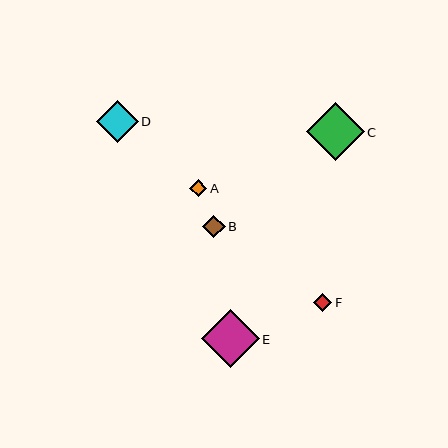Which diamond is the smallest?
Diamond A is the smallest with a size of approximately 17 pixels.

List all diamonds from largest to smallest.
From largest to smallest: E, C, D, B, F, A.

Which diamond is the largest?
Diamond E is the largest with a size of approximately 58 pixels.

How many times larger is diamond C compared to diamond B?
Diamond C is approximately 2.5 times the size of diamond B.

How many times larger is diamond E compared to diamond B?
Diamond E is approximately 2.5 times the size of diamond B.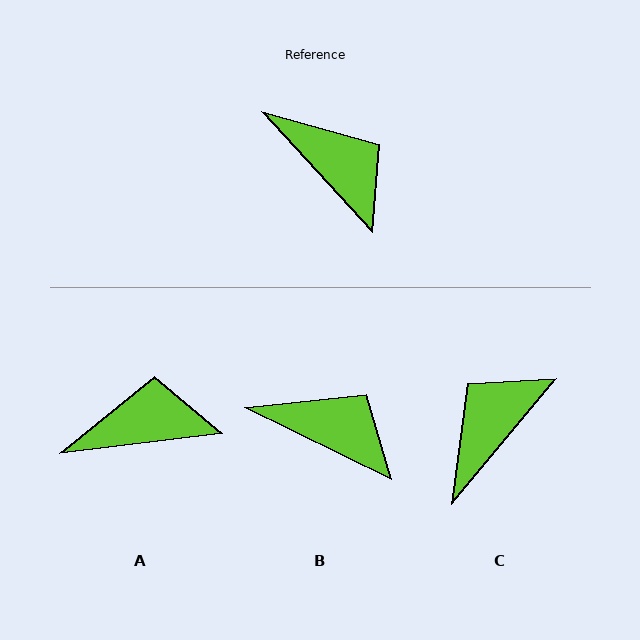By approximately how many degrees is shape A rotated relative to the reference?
Approximately 54 degrees counter-clockwise.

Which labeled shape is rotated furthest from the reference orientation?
C, about 97 degrees away.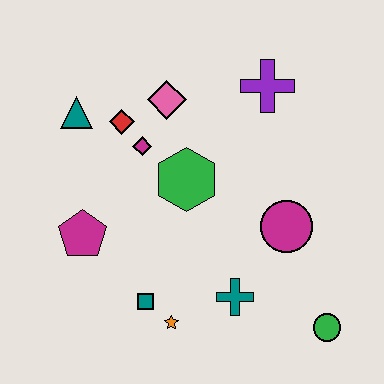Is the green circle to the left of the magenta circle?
No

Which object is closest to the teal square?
The orange star is closest to the teal square.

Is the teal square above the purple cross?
No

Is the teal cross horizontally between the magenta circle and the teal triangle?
Yes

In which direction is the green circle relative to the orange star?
The green circle is to the right of the orange star.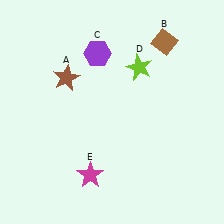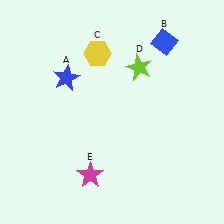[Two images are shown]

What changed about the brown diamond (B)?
In Image 1, B is brown. In Image 2, it changed to blue.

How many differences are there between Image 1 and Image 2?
There are 3 differences between the two images.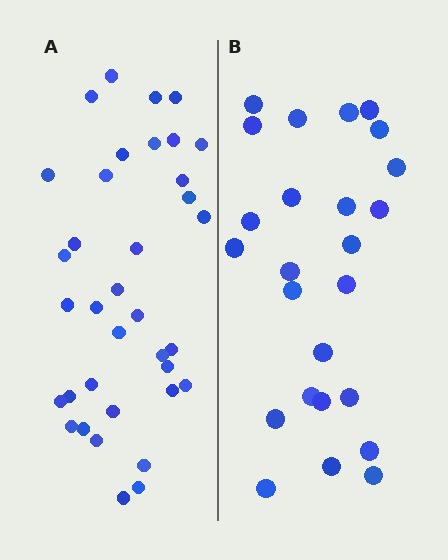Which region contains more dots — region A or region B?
Region A (the left region) has more dots.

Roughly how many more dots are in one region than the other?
Region A has roughly 12 or so more dots than region B.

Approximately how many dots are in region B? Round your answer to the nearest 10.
About 20 dots. (The exact count is 25, which rounds to 20.)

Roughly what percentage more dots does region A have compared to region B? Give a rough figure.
About 45% more.